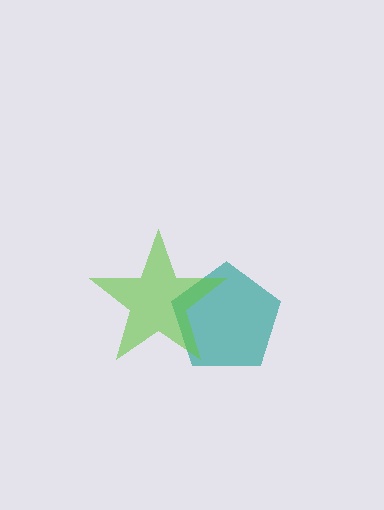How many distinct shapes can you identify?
There are 2 distinct shapes: a teal pentagon, a lime star.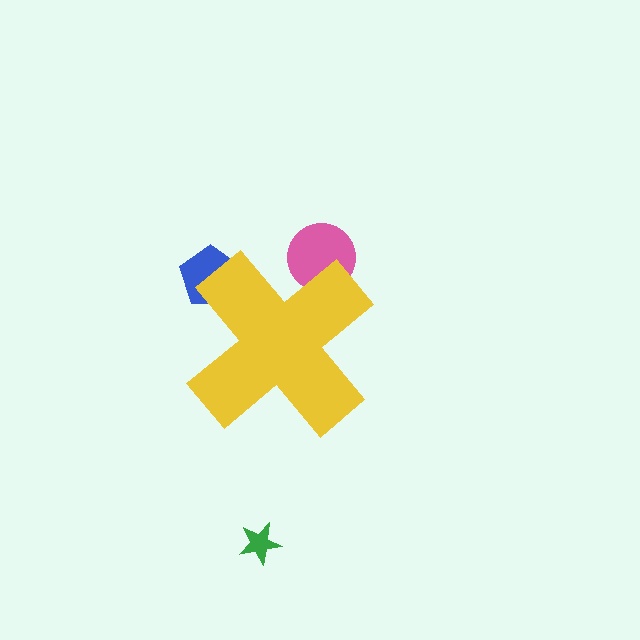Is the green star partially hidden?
No, the green star is fully visible.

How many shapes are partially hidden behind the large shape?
2 shapes are partially hidden.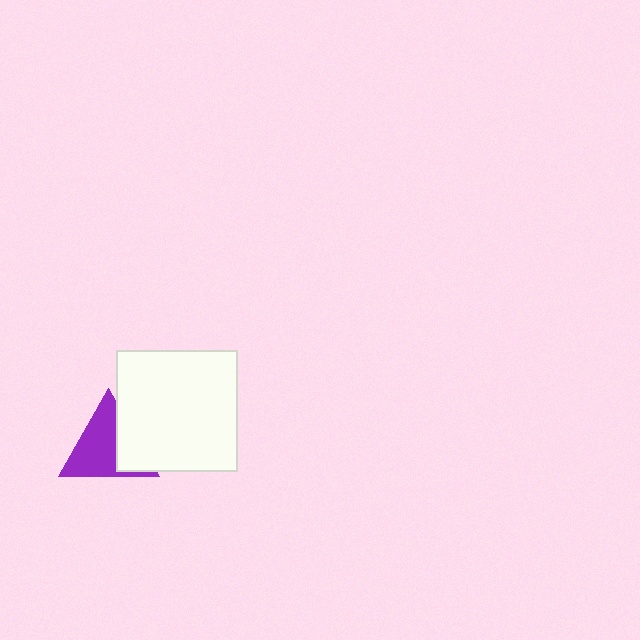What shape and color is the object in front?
The object in front is a white square.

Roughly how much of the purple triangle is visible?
Most of it is visible (roughly 68%).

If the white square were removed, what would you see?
You would see the complete purple triangle.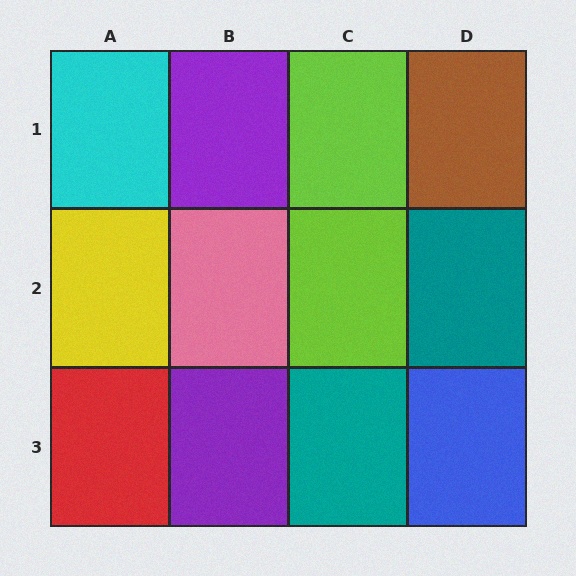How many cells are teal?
2 cells are teal.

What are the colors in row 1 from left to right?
Cyan, purple, lime, brown.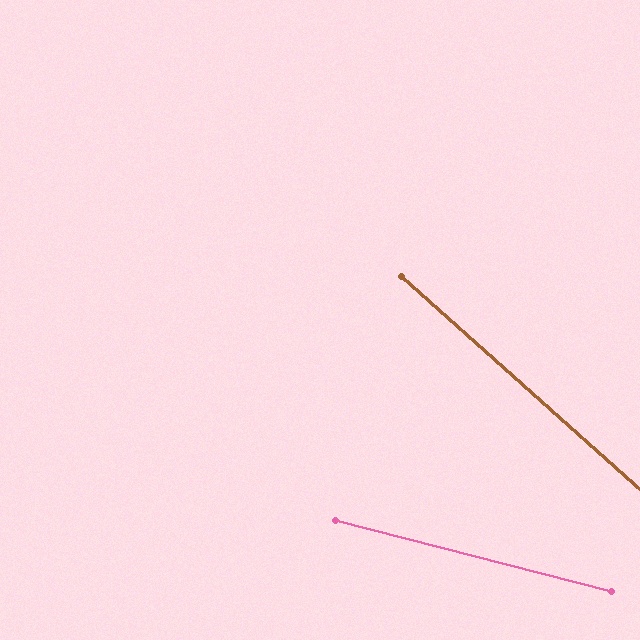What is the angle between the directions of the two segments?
Approximately 27 degrees.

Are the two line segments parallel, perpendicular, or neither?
Neither parallel nor perpendicular — they differ by about 27°.